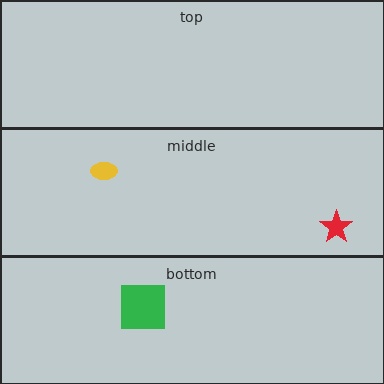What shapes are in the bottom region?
The green square.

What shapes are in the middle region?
The yellow ellipse, the red star.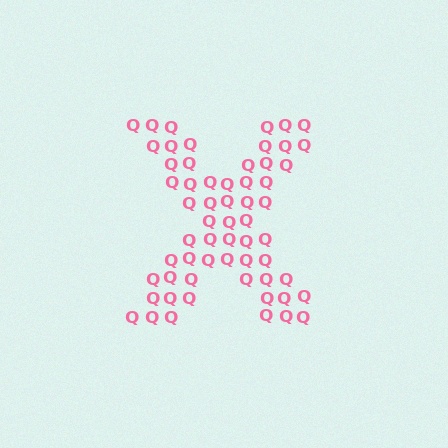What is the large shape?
The large shape is the letter X.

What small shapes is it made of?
It is made of small letter Q's.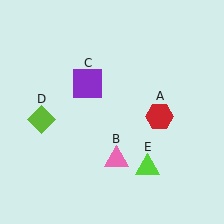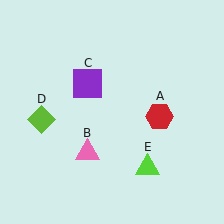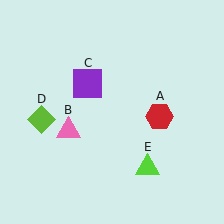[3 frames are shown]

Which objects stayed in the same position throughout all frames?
Red hexagon (object A) and purple square (object C) and lime diamond (object D) and lime triangle (object E) remained stationary.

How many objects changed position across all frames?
1 object changed position: pink triangle (object B).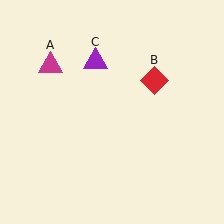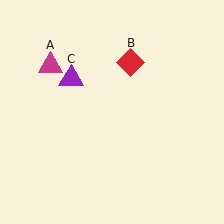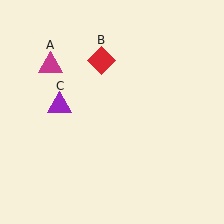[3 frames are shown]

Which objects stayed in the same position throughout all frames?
Magenta triangle (object A) remained stationary.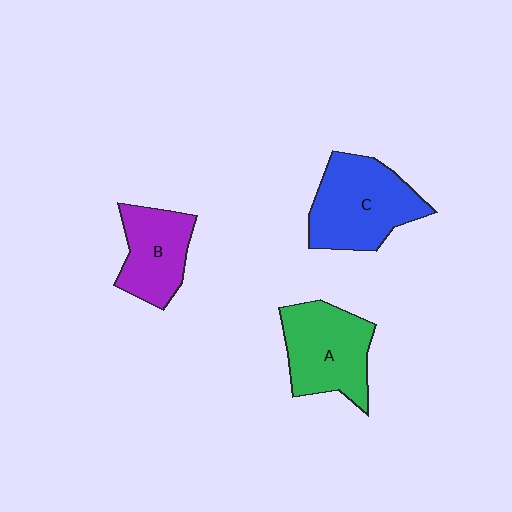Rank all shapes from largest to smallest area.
From largest to smallest: C (blue), A (green), B (purple).